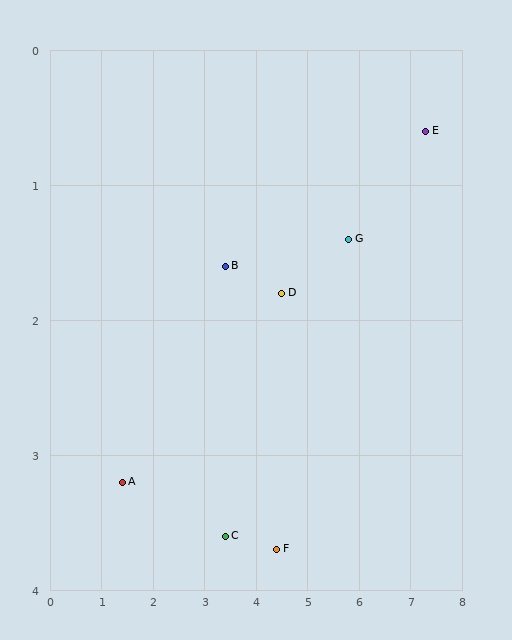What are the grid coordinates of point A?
Point A is at approximately (1.4, 3.2).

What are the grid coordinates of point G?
Point G is at approximately (5.8, 1.4).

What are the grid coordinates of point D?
Point D is at approximately (4.5, 1.8).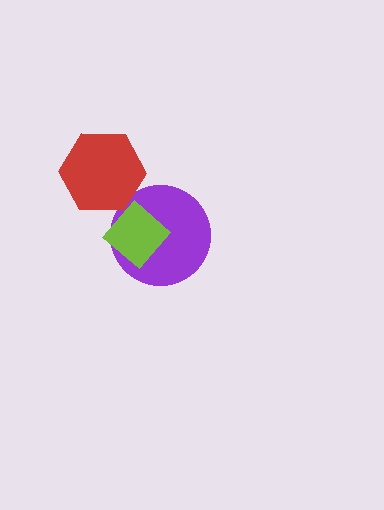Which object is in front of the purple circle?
The lime diamond is in front of the purple circle.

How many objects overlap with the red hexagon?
0 objects overlap with the red hexagon.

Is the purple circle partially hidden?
Yes, it is partially covered by another shape.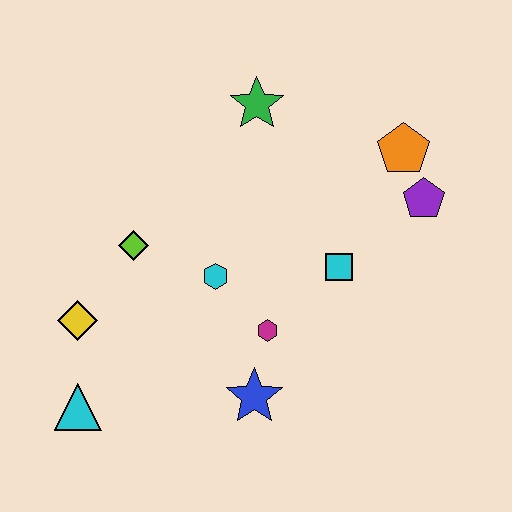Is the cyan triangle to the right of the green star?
No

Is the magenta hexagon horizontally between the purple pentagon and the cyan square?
No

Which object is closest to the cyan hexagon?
The magenta hexagon is closest to the cyan hexagon.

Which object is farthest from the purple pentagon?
The cyan triangle is farthest from the purple pentagon.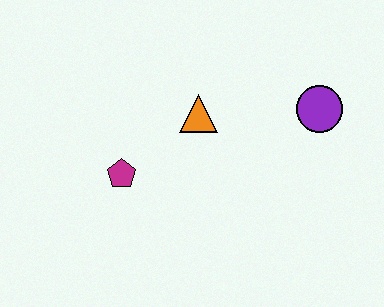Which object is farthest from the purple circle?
The magenta pentagon is farthest from the purple circle.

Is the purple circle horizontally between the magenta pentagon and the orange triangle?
No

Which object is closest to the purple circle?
The orange triangle is closest to the purple circle.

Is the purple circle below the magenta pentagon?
No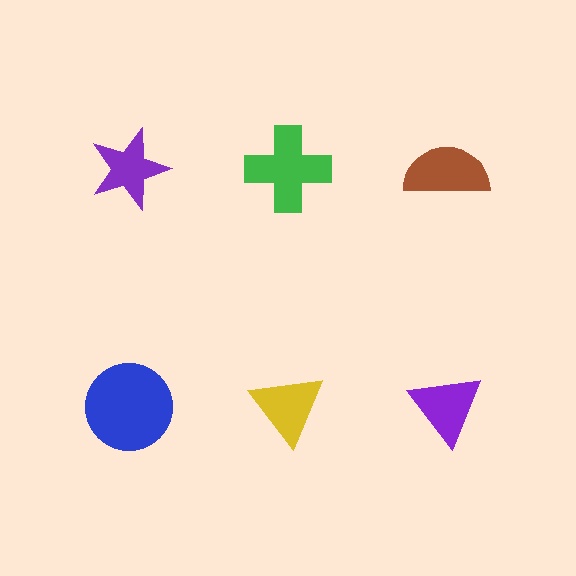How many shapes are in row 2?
3 shapes.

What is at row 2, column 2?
A yellow triangle.